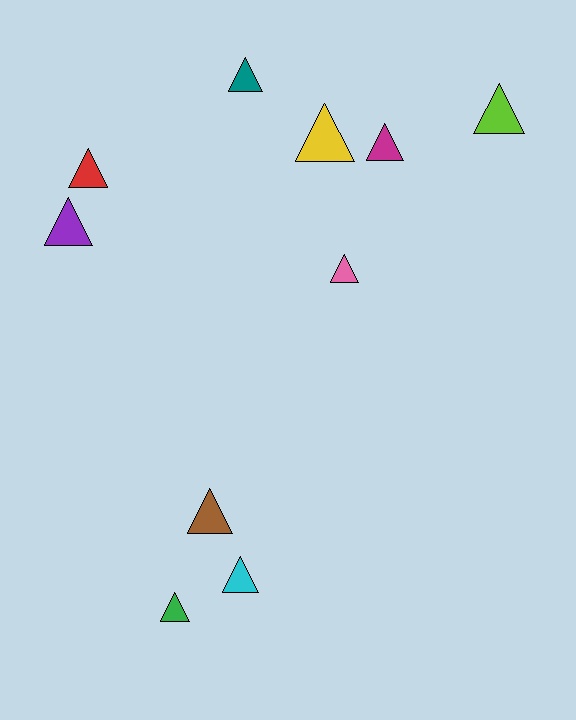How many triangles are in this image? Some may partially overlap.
There are 10 triangles.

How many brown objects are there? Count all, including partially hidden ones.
There is 1 brown object.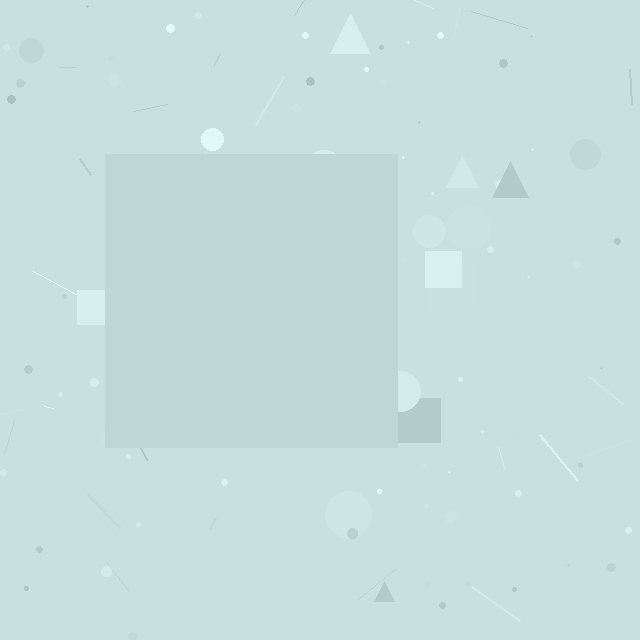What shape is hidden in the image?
A square is hidden in the image.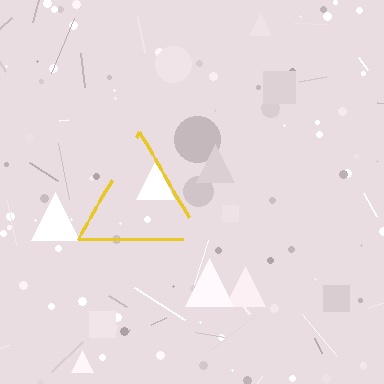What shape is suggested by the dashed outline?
The dashed outline suggests a triangle.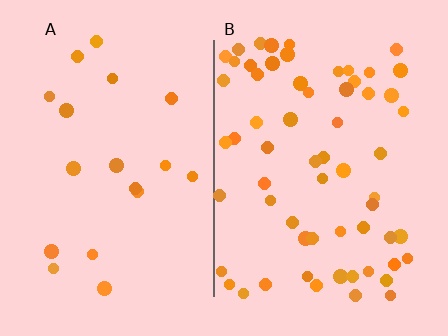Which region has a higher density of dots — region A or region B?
B (the right).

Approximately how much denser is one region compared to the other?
Approximately 3.4× — region B over region A.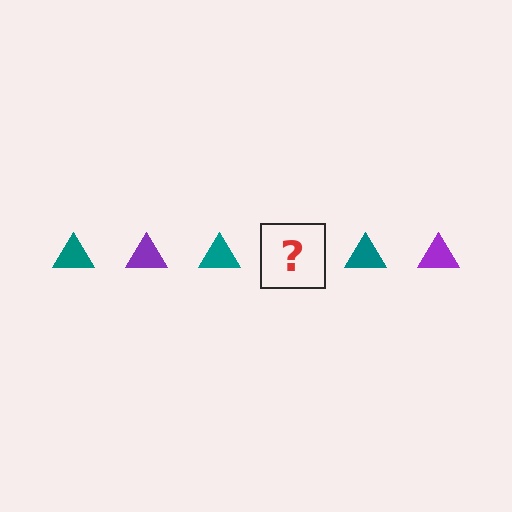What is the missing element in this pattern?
The missing element is a purple triangle.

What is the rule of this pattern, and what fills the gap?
The rule is that the pattern cycles through teal, purple triangles. The gap should be filled with a purple triangle.